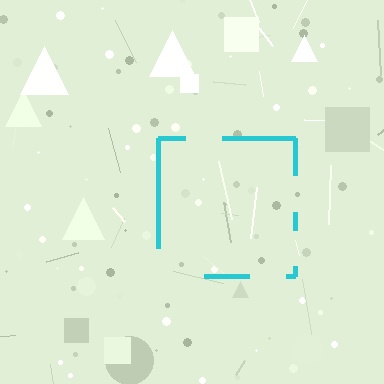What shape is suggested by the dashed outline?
The dashed outline suggests a square.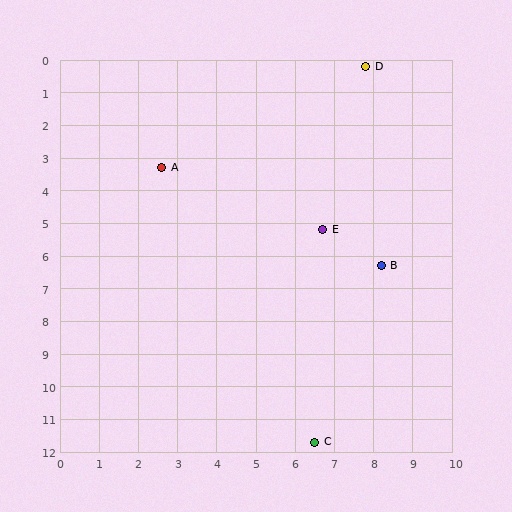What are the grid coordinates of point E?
Point E is at approximately (6.7, 5.2).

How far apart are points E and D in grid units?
Points E and D are about 5.1 grid units apart.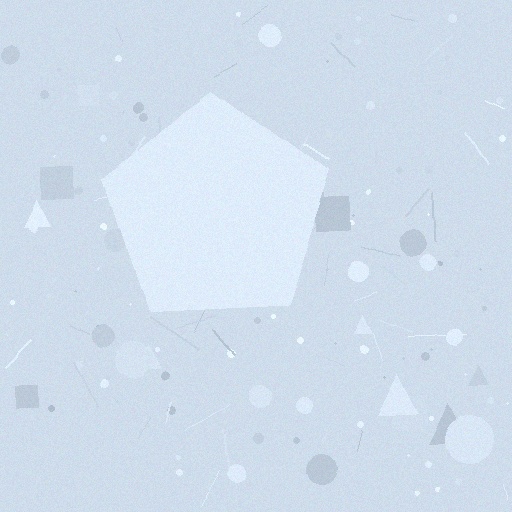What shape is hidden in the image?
A pentagon is hidden in the image.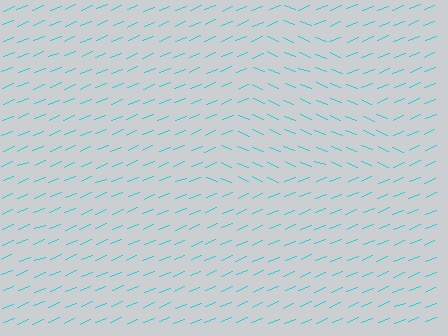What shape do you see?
I see a triangle.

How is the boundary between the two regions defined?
The boundary is defined purely by a change in line orientation (approximately 45 degrees difference). All lines are the same color and thickness.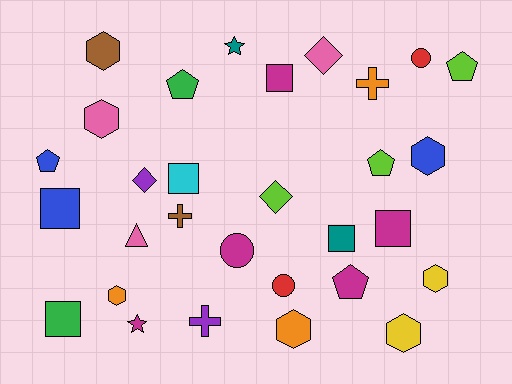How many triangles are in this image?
There is 1 triangle.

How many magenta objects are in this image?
There are 5 magenta objects.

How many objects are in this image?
There are 30 objects.